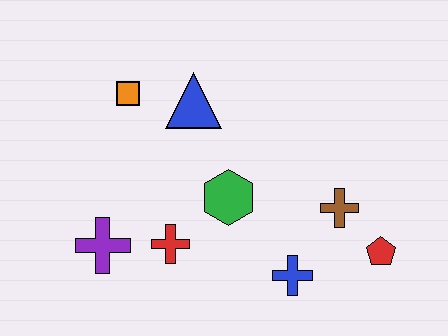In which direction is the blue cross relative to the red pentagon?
The blue cross is to the left of the red pentagon.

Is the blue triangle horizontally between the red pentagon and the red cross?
Yes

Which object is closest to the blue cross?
The brown cross is closest to the blue cross.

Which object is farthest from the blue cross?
The orange square is farthest from the blue cross.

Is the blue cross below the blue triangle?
Yes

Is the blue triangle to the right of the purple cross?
Yes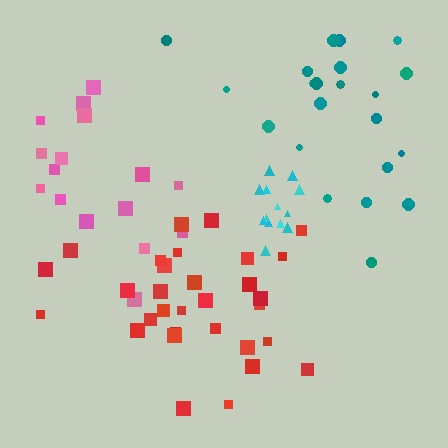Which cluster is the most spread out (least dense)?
Teal.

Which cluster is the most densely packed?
Cyan.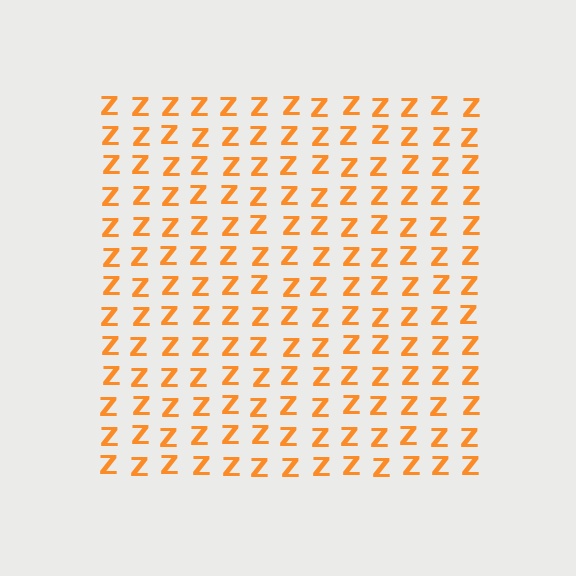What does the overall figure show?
The overall figure shows a square.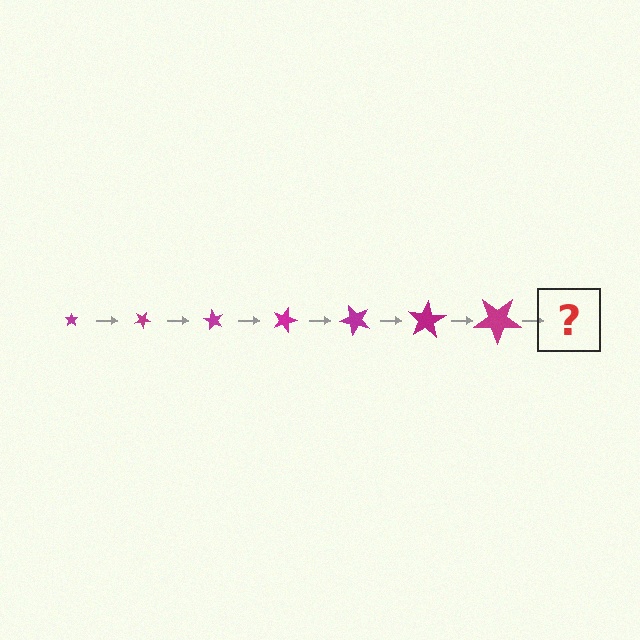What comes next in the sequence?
The next element should be a star, larger than the previous one and rotated 210 degrees from the start.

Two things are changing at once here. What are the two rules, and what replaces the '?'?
The two rules are that the star grows larger each step and it rotates 30 degrees each step. The '?' should be a star, larger than the previous one and rotated 210 degrees from the start.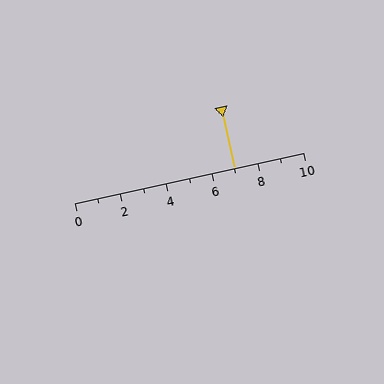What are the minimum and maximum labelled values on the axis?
The axis runs from 0 to 10.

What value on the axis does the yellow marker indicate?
The marker indicates approximately 7.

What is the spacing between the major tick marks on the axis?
The major ticks are spaced 2 apart.